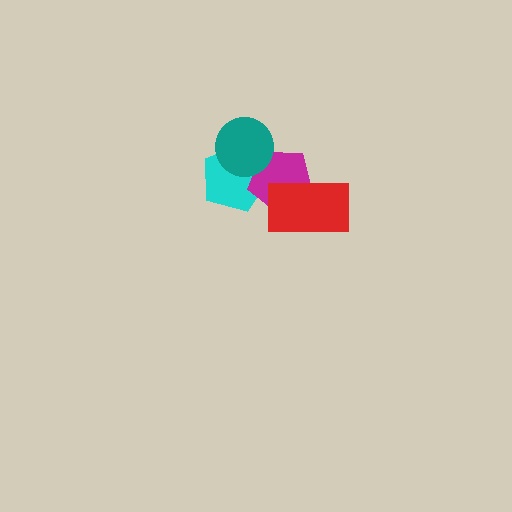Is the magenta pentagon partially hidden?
Yes, it is partially covered by another shape.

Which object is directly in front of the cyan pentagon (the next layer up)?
The magenta pentagon is directly in front of the cyan pentagon.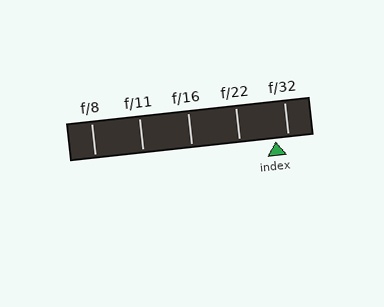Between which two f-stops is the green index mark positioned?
The index mark is between f/22 and f/32.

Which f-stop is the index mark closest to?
The index mark is closest to f/32.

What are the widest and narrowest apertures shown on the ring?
The widest aperture shown is f/8 and the narrowest is f/32.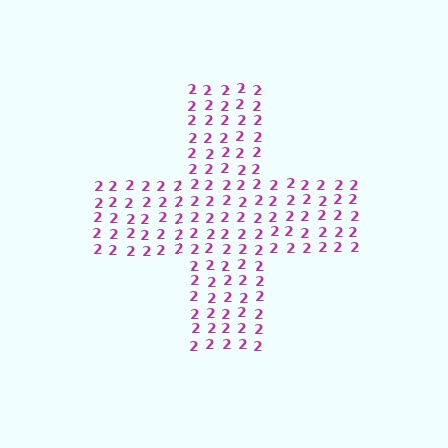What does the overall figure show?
The overall figure shows a cross.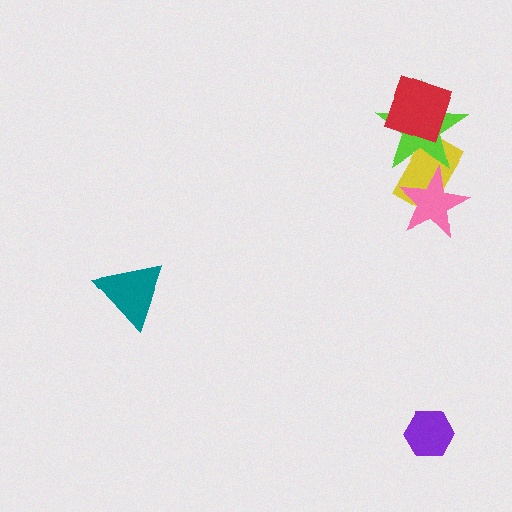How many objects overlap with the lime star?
3 objects overlap with the lime star.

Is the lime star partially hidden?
Yes, it is partially covered by another shape.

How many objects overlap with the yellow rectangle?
3 objects overlap with the yellow rectangle.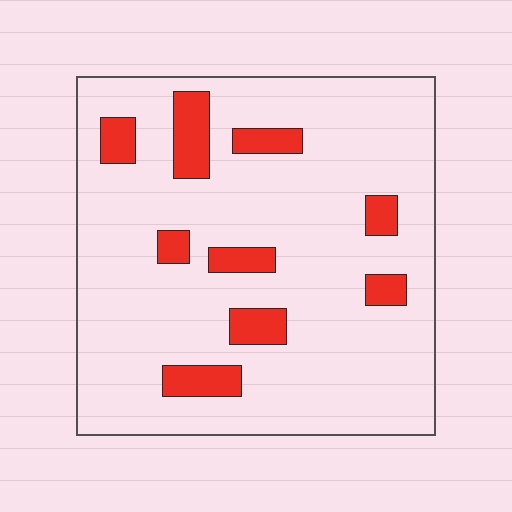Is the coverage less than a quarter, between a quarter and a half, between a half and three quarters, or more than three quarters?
Less than a quarter.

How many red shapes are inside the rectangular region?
9.